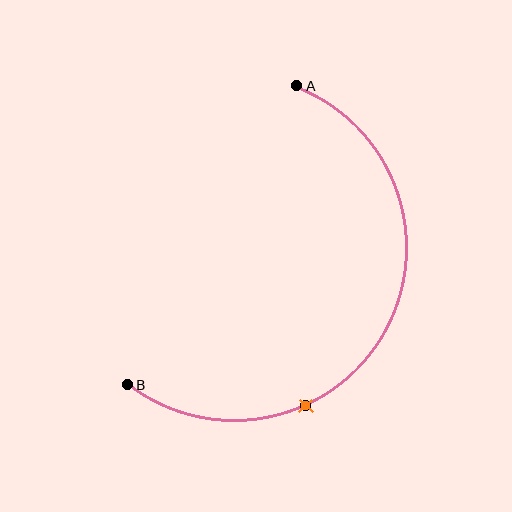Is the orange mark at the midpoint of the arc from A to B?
No. The orange mark lies on the arc but is closer to endpoint B. The arc midpoint would be at the point on the curve equidistant along the arc from both A and B.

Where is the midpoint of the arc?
The arc midpoint is the point on the curve farthest from the straight line joining A and B. It sits to the right of that line.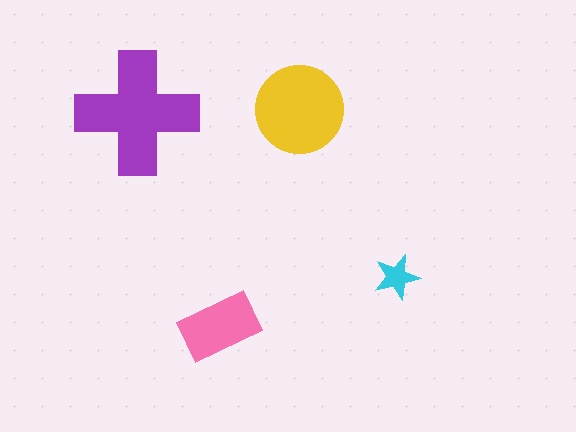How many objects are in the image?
There are 4 objects in the image.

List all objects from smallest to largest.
The cyan star, the pink rectangle, the yellow circle, the purple cross.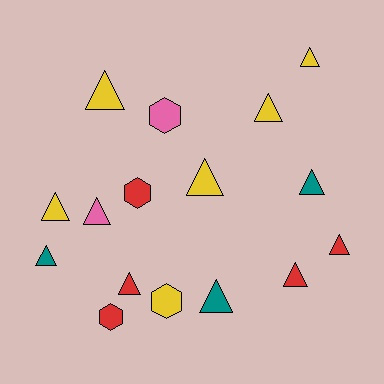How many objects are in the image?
There are 16 objects.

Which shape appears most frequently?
Triangle, with 12 objects.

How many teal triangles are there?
There are 3 teal triangles.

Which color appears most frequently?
Yellow, with 6 objects.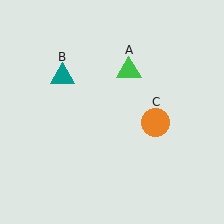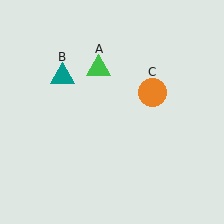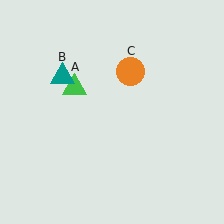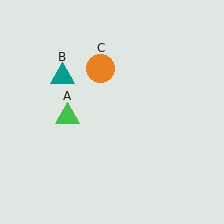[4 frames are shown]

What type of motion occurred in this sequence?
The green triangle (object A), orange circle (object C) rotated counterclockwise around the center of the scene.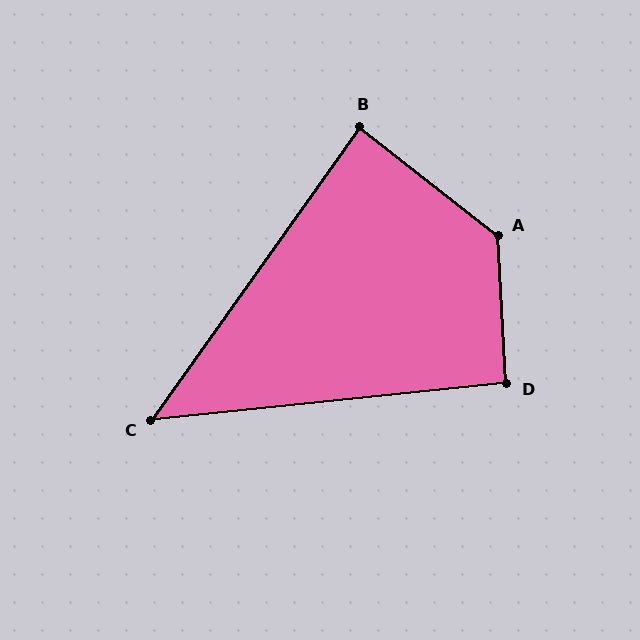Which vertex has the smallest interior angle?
C, at approximately 49 degrees.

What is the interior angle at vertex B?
Approximately 87 degrees (approximately right).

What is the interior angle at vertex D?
Approximately 93 degrees (approximately right).